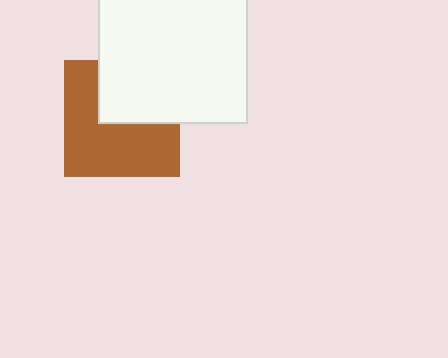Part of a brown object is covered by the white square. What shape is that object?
It is a square.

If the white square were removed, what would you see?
You would see the complete brown square.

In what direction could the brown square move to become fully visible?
The brown square could move down. That would shift it out from behind the white square entirely.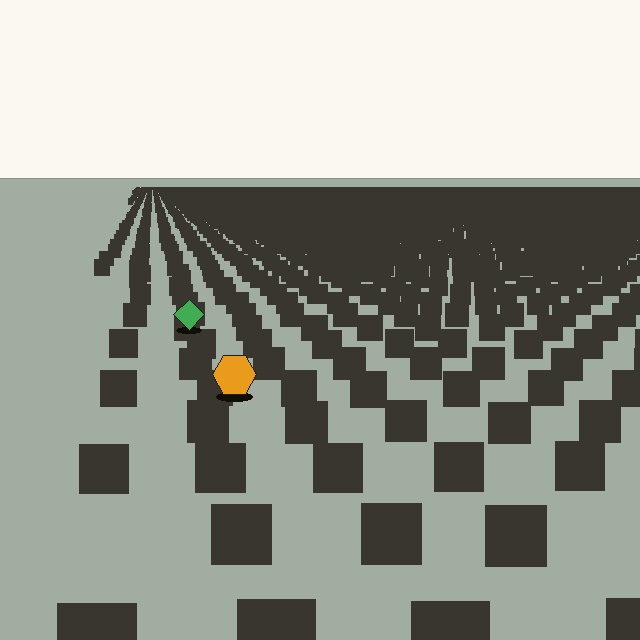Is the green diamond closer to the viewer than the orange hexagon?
No. The orange hexagon is closer — you can tell from the texture gradient: the ground texture is coarser near it.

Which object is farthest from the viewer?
The green diamond is farthest from the viewer. It appears smaller and the ground texture around it is denser.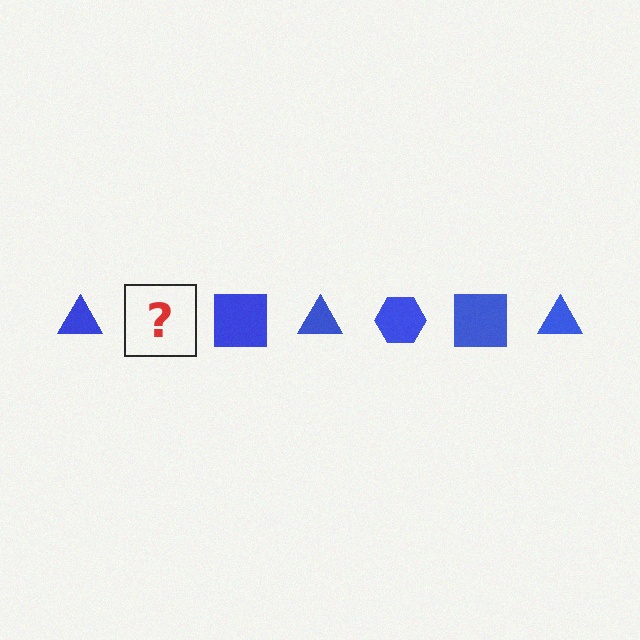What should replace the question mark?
The question mark should be replaced with a blue hexagon.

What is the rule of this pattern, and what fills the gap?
The rule is that the pattern cycles through triangle, hexagon, square shapes in blue. The gap should be filled with a blue hexagon.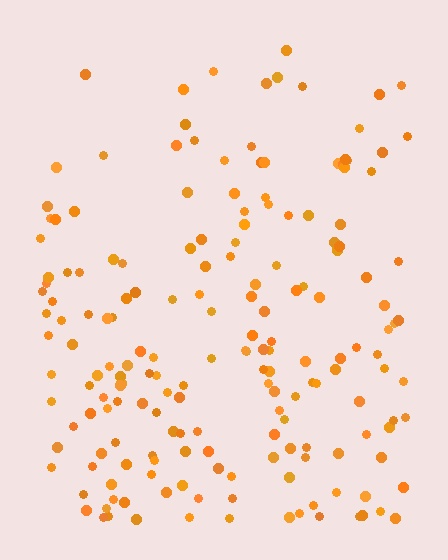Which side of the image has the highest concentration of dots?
The bottom.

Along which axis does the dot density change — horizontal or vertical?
Vertical.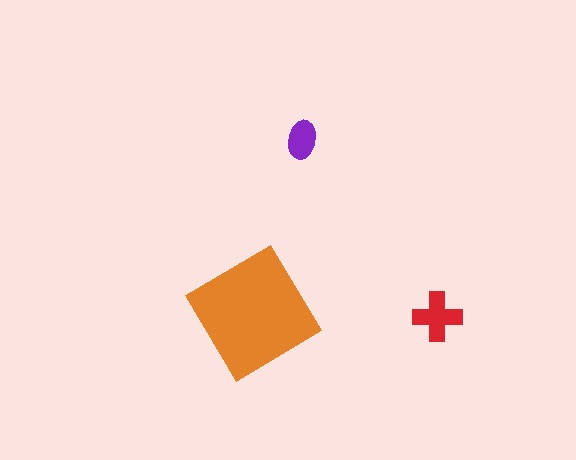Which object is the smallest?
The purple ellipse.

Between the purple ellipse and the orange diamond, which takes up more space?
The orange diamond.